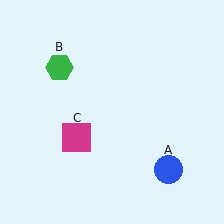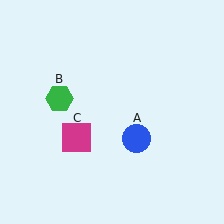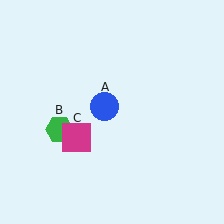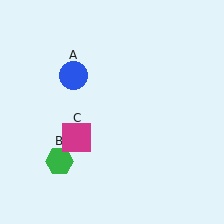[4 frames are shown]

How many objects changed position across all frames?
2 objects changed position: blue circle (object A), green hexagon (object B).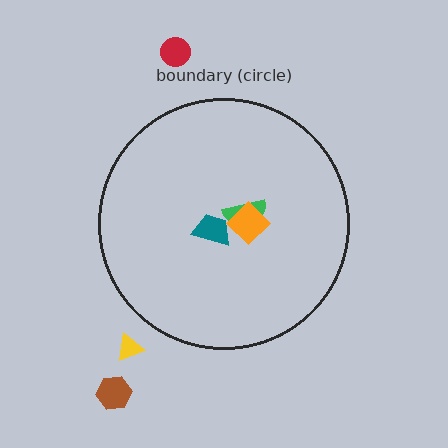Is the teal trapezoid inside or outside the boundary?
Inside.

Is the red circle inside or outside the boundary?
Outside.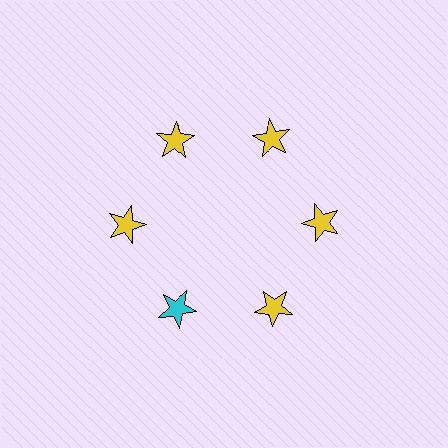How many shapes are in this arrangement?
There are 6 shapes arranged in a ring pattern.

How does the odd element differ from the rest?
It has a different color: cyan instead of yellow.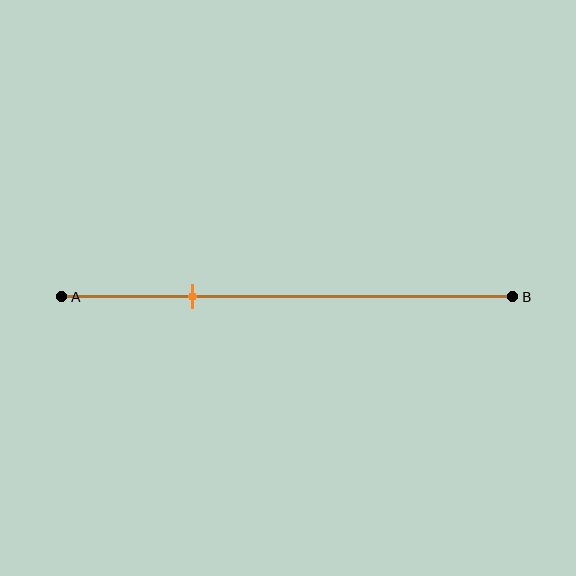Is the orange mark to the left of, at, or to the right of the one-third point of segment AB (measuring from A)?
The orange mark is to the left of the one-third point of segment AB.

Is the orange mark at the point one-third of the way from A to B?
No, the mark is at about 30% from A, not at the 33% one-third point.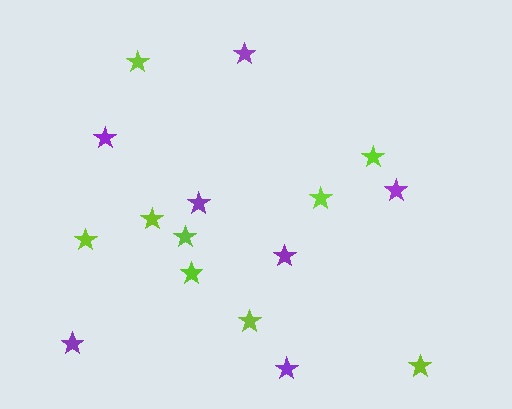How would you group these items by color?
There are 2 groups: one group of lime stars (9) and one group of purple stars (7).